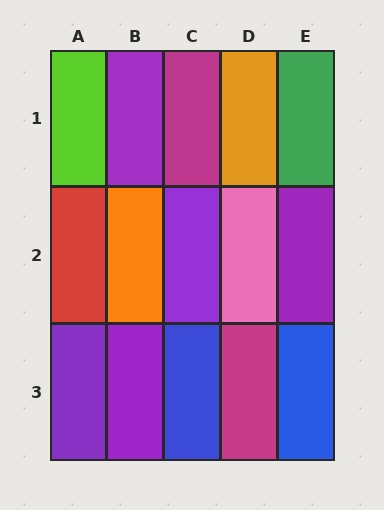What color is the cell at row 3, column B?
Purple.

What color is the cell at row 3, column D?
Magenta.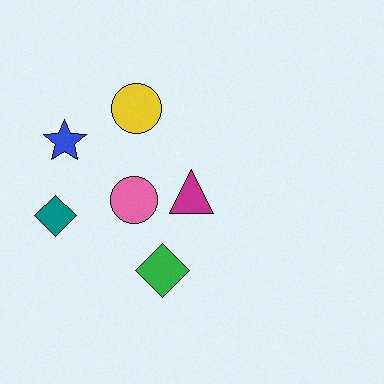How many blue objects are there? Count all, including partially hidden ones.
There is 1 blue object.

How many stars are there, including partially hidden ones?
There is 1 star.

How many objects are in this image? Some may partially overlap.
There are 6 objects.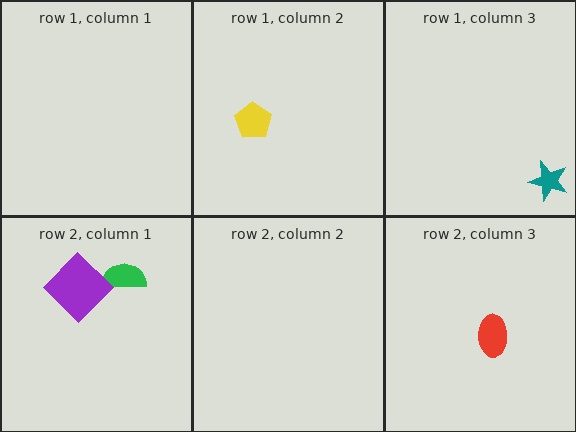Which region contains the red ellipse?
The row 2, column 3 region.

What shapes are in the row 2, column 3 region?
The red ellipse.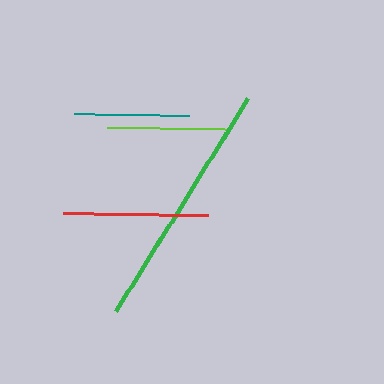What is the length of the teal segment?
The teal segment is approximately 115 pixels long.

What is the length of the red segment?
The red segment is approximately 144 pixels long.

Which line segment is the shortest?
The teal line is the shortest at approximately 115 pixels.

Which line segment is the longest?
The green line is the longest at approximately 251 pixels.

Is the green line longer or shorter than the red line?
The green line is longer than the red line.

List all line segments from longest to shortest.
From longest to shortest: green, red, lime, teal.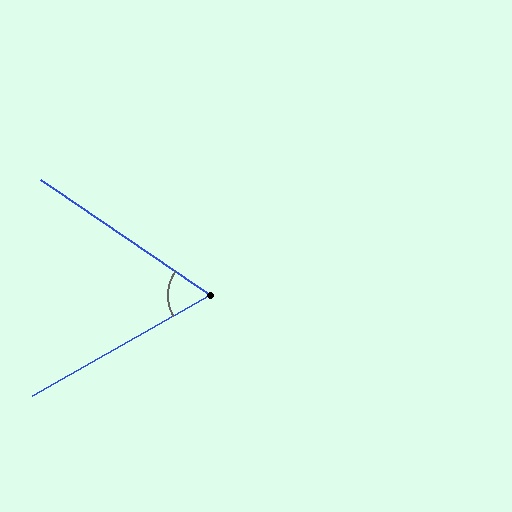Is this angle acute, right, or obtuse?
It is acute.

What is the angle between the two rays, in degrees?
Approximately 64 degrees.